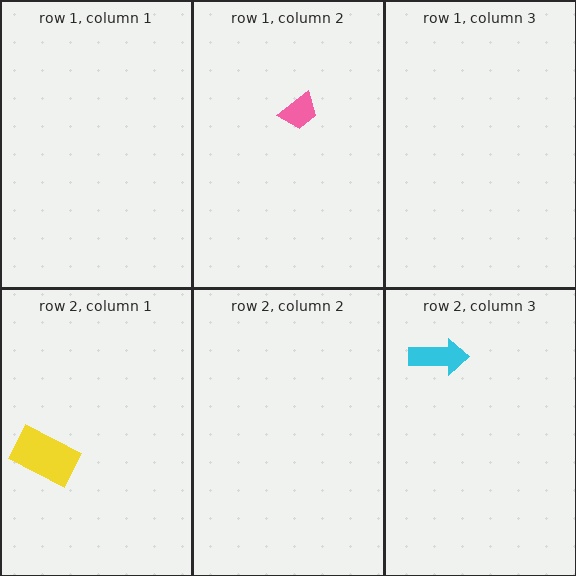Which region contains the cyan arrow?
The row 2, column 3 region.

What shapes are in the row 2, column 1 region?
The yellow rectangle.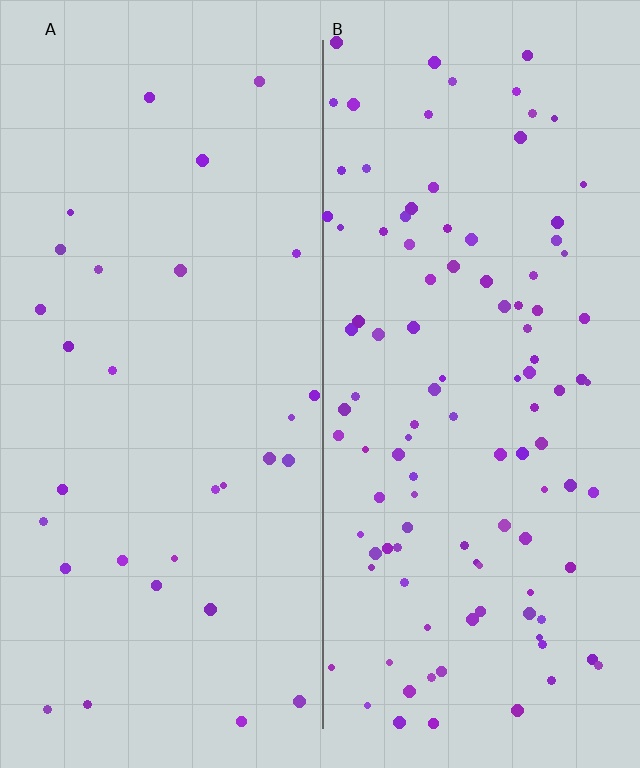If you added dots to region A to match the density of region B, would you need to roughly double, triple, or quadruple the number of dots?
Approximately quadruple.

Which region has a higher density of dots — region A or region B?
B (the right).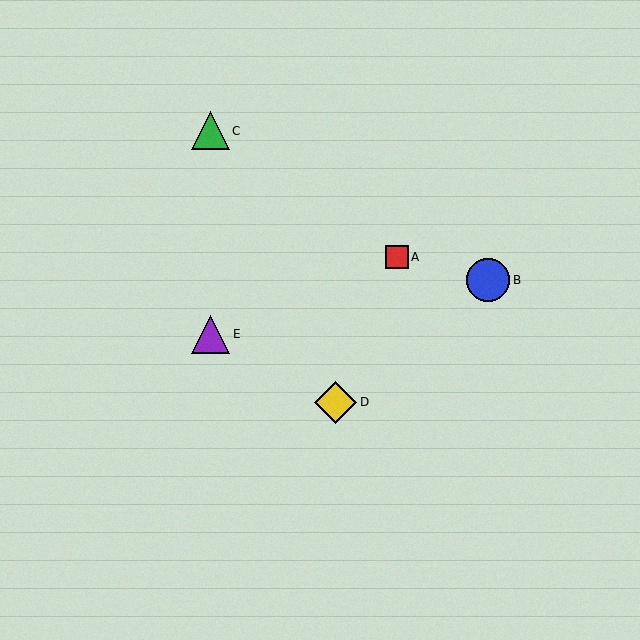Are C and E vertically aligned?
Yes, both are at x≈210.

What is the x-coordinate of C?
Object C is at x≈210.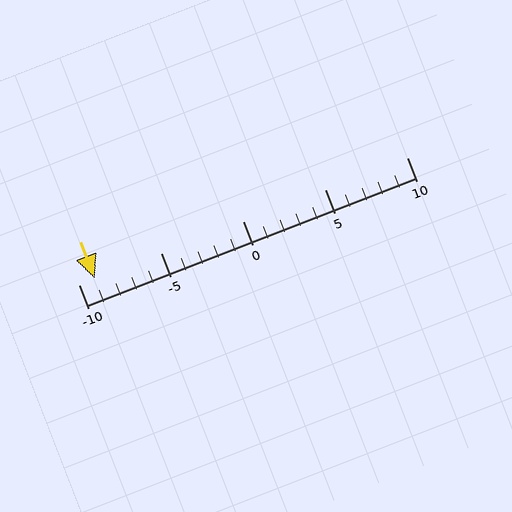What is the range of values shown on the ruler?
The ruler shows values from -10 to 10.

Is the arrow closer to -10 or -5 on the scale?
The arrow is closer to -10.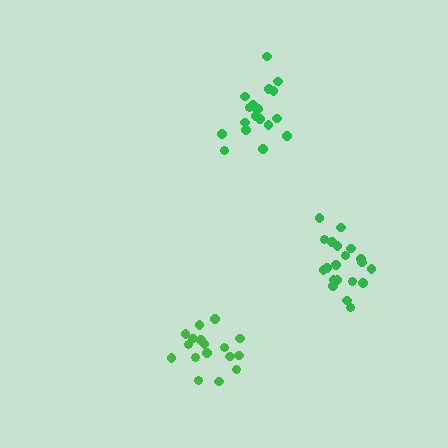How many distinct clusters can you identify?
There are 3 distinct clusters.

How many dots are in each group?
Group 1: 17 dots, Group 2: 19 dots, Group 3: 20 dots (56 total).